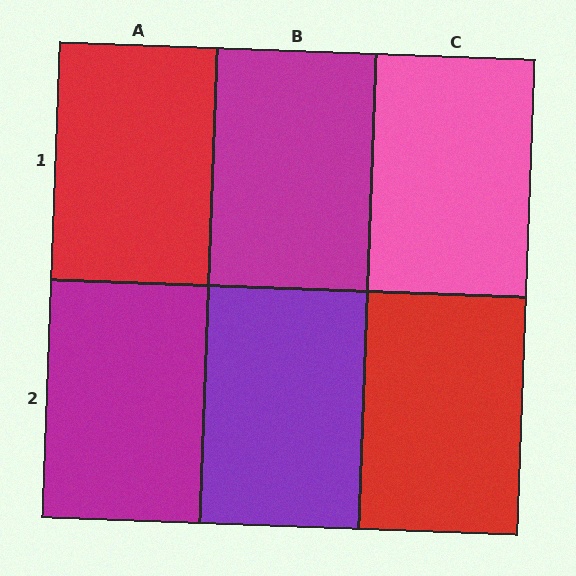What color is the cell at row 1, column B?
Magenta.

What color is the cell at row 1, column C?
Pink.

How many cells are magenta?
2 cells are magenta.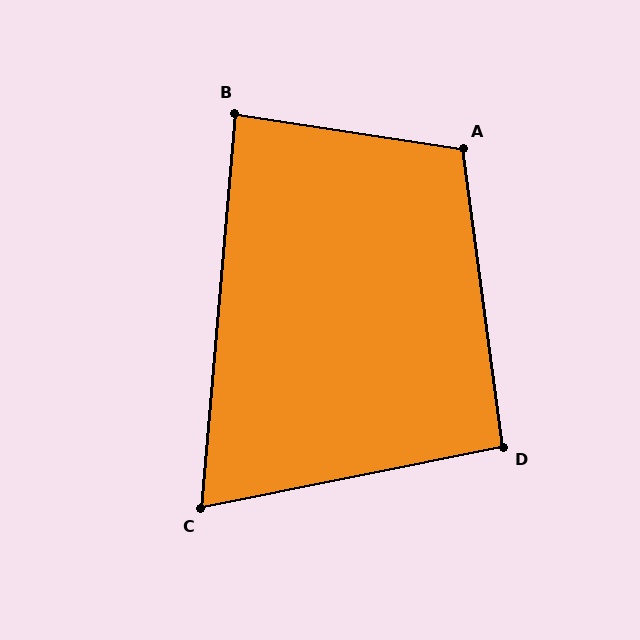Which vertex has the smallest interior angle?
C, at approximately 74 degrees.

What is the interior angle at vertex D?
Approximately 94 degrees (approximately right).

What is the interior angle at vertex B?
Approximately 86 degrees (approximately right).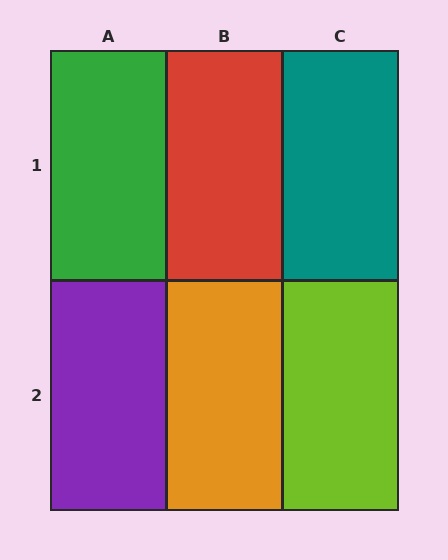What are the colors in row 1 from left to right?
Green, red, teal.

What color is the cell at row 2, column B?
Orange.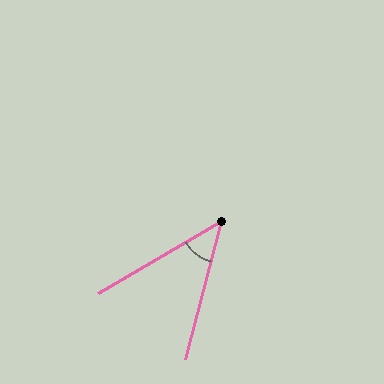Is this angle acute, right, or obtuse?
It is acute.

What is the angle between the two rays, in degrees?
Approximately 45 degrees.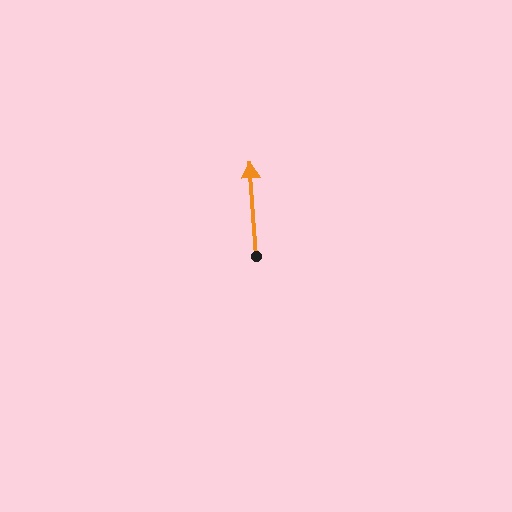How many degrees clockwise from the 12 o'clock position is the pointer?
Approximately 356 degrees.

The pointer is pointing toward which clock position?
Roughly 12 o'clock.